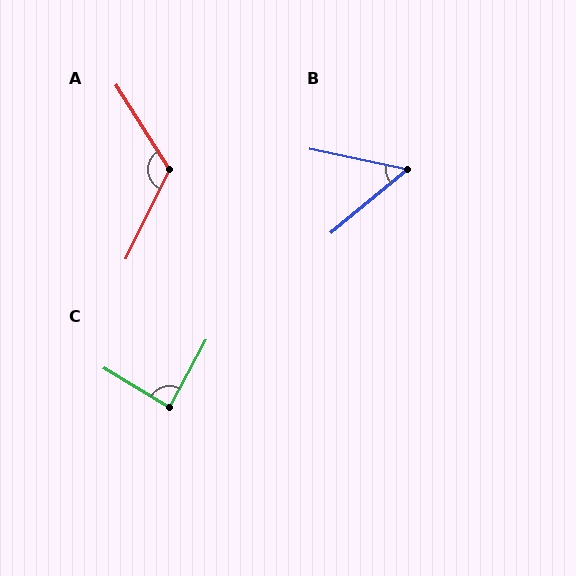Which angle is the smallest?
B, at approximately 52 degrees.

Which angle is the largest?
A, at approximately 122 degrees.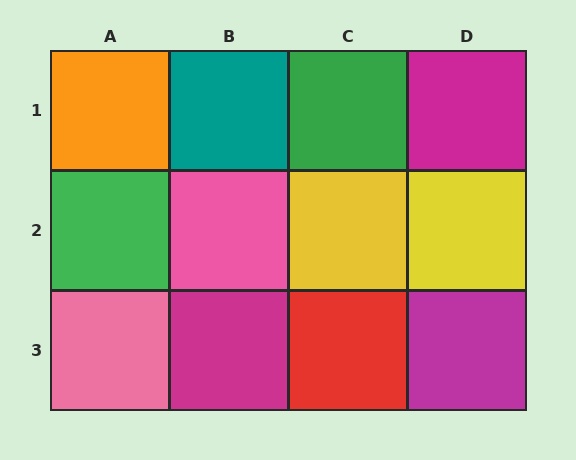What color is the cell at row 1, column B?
Teal.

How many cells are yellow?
2 cells are yellow.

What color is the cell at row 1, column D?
Magenta.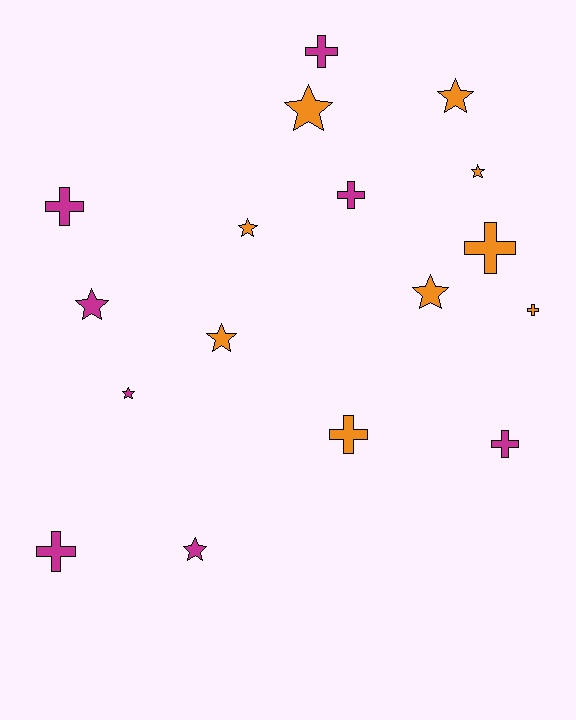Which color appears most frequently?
Orange, with 9 objects.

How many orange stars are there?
There are 6 orange stars.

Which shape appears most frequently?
Star, with 9 objects.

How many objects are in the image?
There are 17 objects.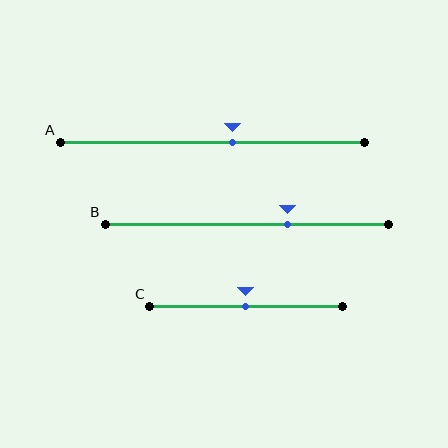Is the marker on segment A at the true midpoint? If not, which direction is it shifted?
No, the marker on segment A is shifted to the right by about 7% of the segment length.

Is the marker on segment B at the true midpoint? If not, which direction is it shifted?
No, the marker on segment B is shifted to the right by about 14% of the segment length.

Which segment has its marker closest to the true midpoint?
Segment C has its marker closest to the true midpoint.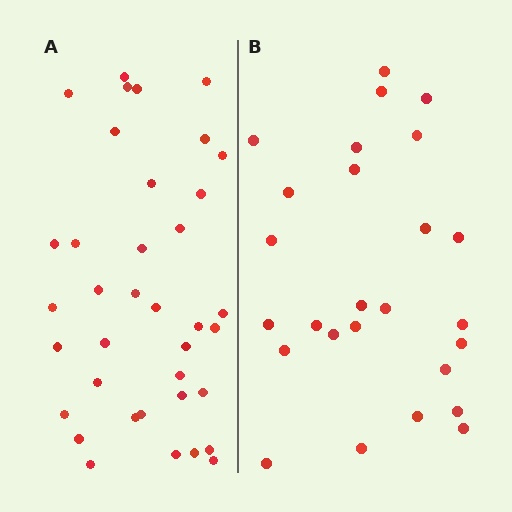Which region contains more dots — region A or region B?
Region A (the left region) has more dots.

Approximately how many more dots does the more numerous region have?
Region A has roughly 12 or so more dots than region B.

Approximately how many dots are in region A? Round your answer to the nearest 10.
About 40 dots. (The exact count is 37, which rounds to 40.)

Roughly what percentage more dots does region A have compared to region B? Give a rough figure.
About 40% more.